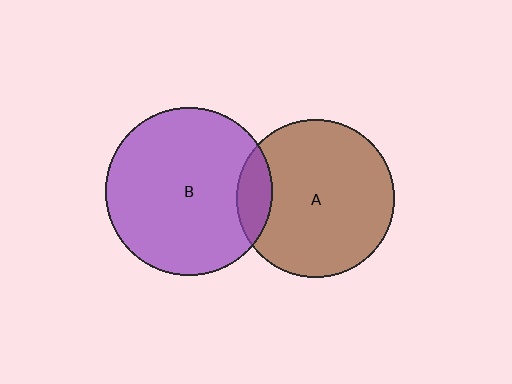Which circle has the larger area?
Circle B (purple).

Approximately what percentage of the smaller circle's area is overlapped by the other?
Approximately 15%.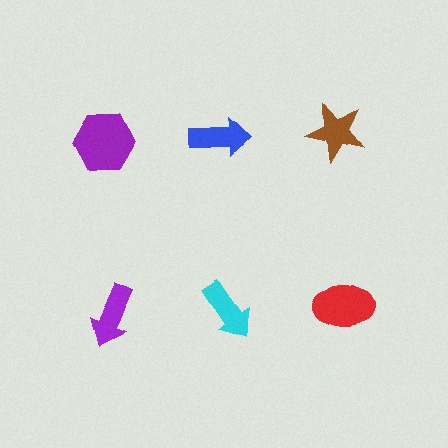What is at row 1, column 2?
A blue arrow.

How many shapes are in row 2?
3 shapes.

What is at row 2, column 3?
A red ellipse.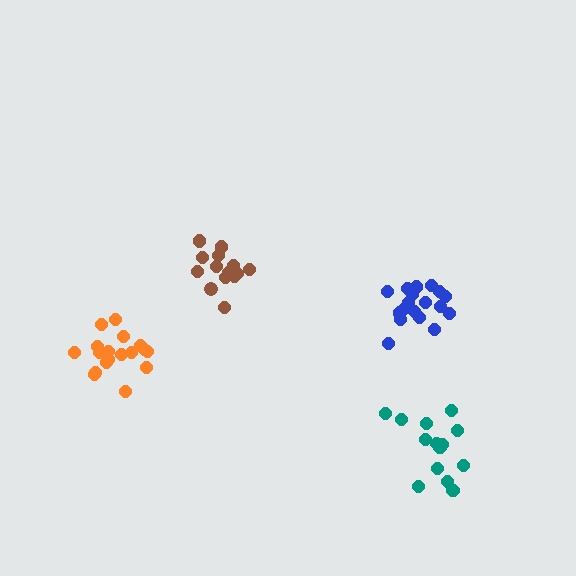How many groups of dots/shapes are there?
There are 4 groups.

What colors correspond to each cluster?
The clusters are colored: blue, orange, brown, teal.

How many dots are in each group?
Group 1: 18 dots, Group 2: 18 dots, Group 3: 14 dots, Group 4: 16 dots (66 total).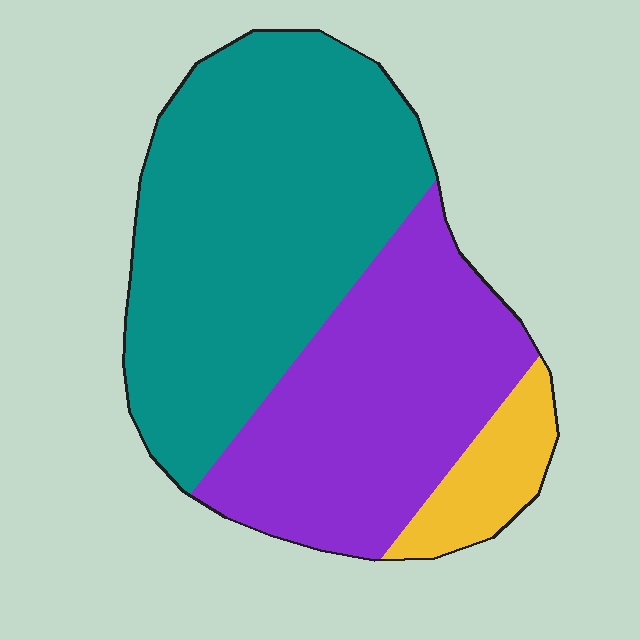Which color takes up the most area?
Teal, at roughly 55%.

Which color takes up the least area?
Yellow, at roughly 10%.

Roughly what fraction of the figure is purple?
Purple covers about 40% of the figure.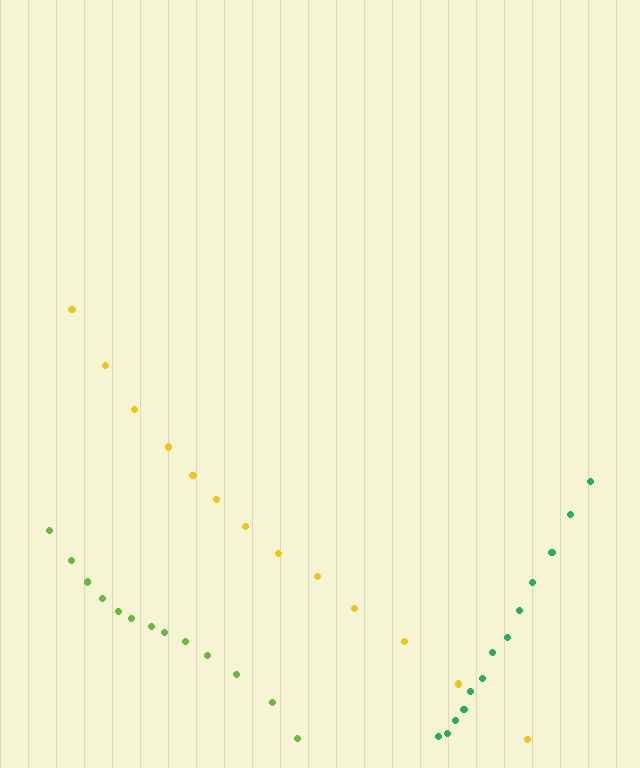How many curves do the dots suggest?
There are 3 distinct paths.